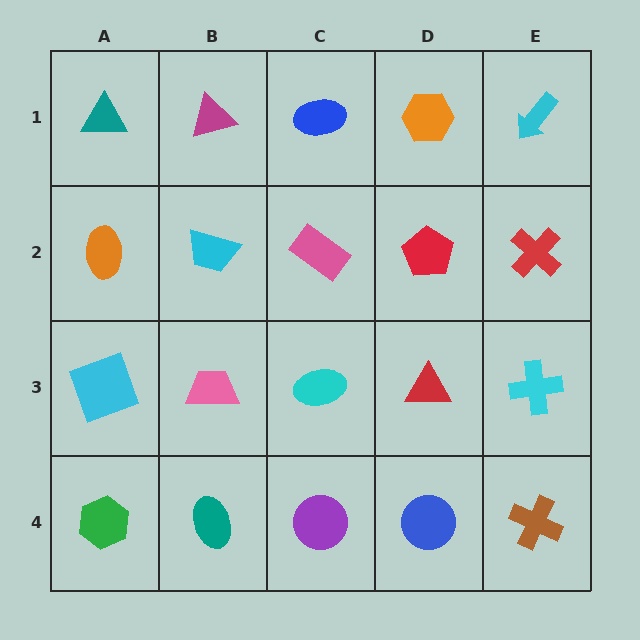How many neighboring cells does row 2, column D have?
4.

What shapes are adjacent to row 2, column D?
An orange hexagon (row 1, column D), a red triangle (row 3, column D), a pink rectangle (row 2, column C), a red cross (row 2, column E).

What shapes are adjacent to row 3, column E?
A red cross (row 2, column E), a brown cross (row 4, column E), a red triangle (row 3, column D).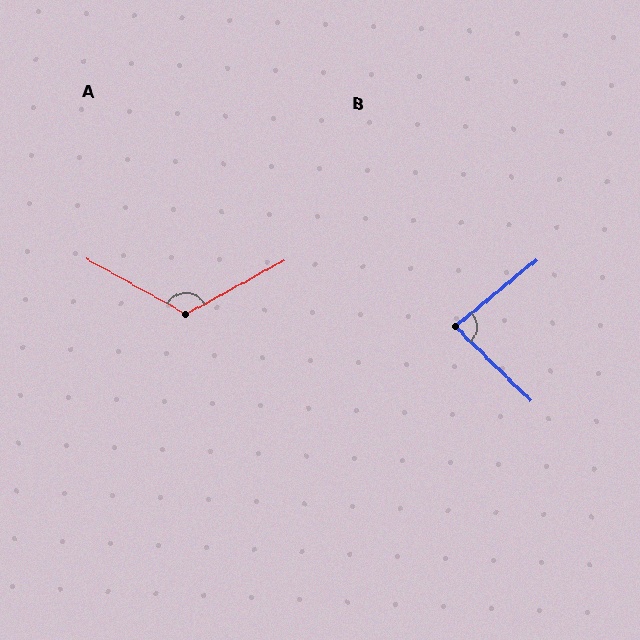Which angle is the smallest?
B, at approximately 84 degrees.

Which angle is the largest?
A, at approximately 123 degrees.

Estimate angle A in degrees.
Approximately 123 degrees.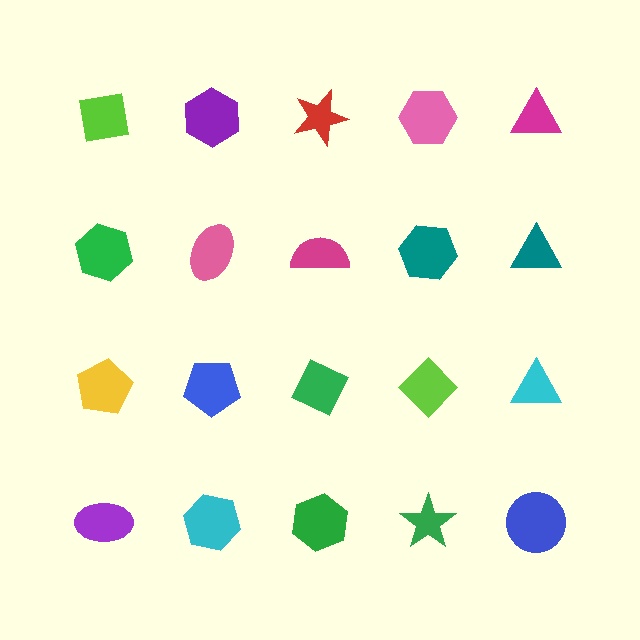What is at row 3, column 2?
A blue pentagon.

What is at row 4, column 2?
A cyan hexagon.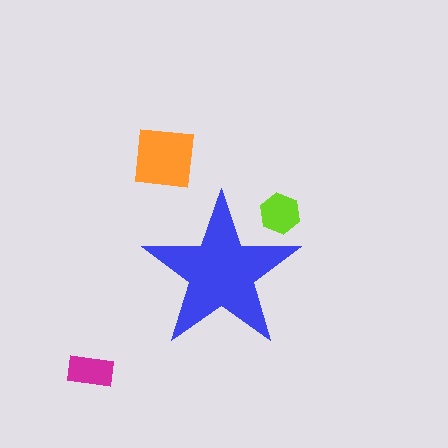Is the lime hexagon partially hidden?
Yes, the lime hexagon is partially hidden behind the blue star.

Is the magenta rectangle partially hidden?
No, the magenta rectangle is fully visible.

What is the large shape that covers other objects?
A blue star.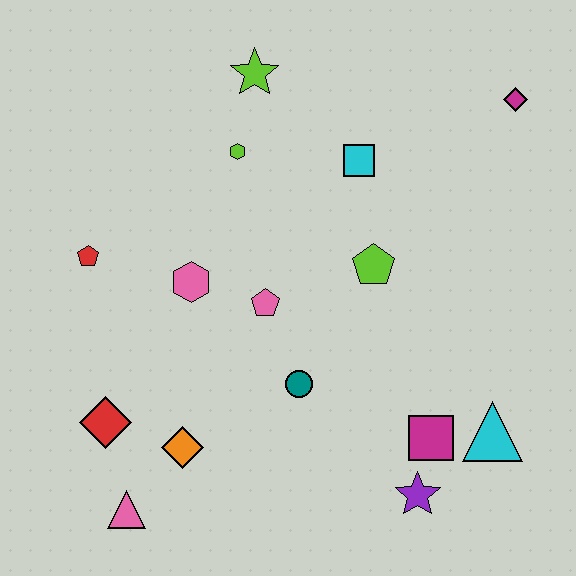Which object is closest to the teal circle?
The pink pentagon is closest to the teal circle.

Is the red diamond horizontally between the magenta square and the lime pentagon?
No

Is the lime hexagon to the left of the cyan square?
Yes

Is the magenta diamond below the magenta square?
No